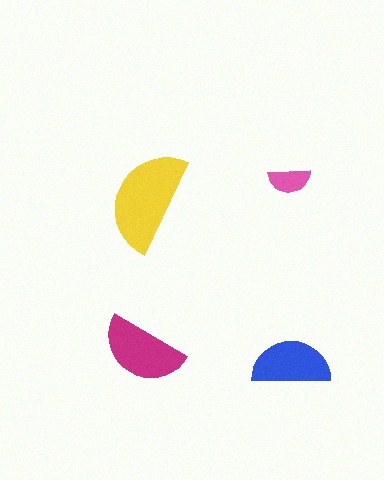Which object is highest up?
The pink semicircle is topmost.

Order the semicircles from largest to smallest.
the yellow one, the magenta one, the blue one, the pink one.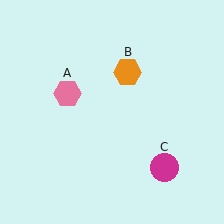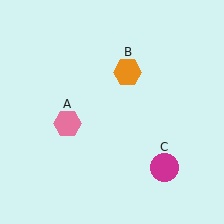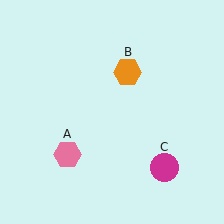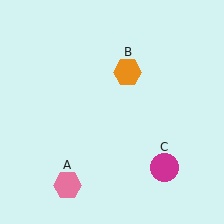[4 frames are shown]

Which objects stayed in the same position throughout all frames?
Orange hexagon (object B) and magenta circle (object C) remained stationary.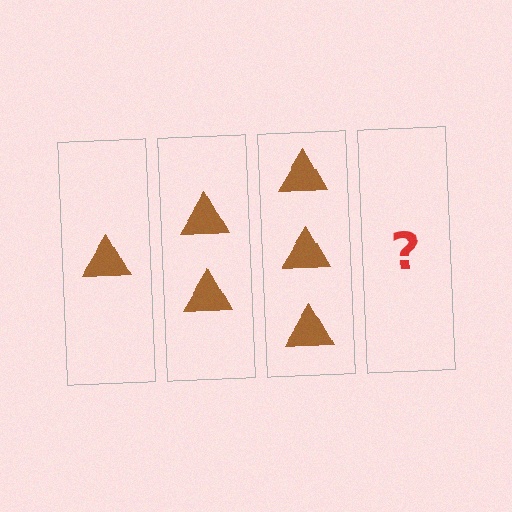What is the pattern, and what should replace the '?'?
The pattern is that each step adds one more triangle. The '?' should be 4 triangles.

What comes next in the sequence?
The next element should be 4 triangles.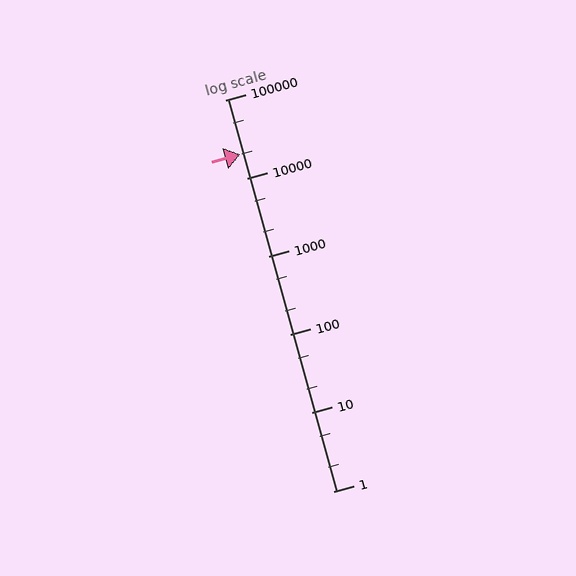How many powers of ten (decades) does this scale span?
The scale spans 5 decades, from 1 to 100000.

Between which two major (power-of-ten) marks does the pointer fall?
The pointer is between 10000 and 100000.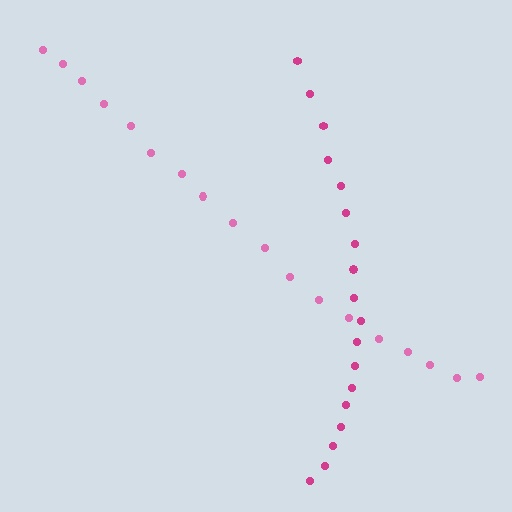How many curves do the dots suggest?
There are 2 distinct paths.